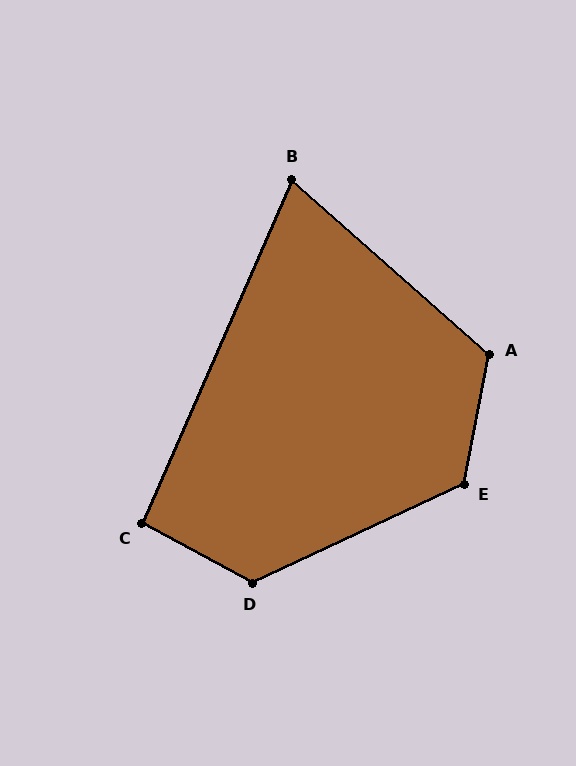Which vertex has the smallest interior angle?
B, at approximately 72 degrees.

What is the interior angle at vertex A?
Approximately 121 degrees (obtuse).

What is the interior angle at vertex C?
Approximately 94 degrees (approximately right).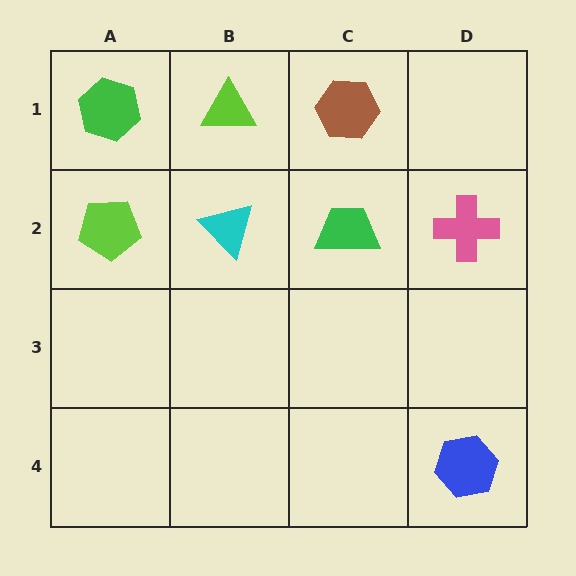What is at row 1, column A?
A green hexagon.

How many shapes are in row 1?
3 shapes.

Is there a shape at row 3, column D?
No, that cell is empty.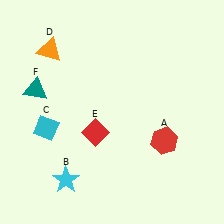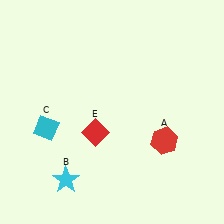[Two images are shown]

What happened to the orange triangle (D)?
The orange triangle (D) was removed in Image 2. It was in the top-left area of Image 1.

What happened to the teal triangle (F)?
The teal triangle (F) was removed in Image 2. It was in the top-left area of Image 1.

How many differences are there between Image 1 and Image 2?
There are 2 differences between the two images.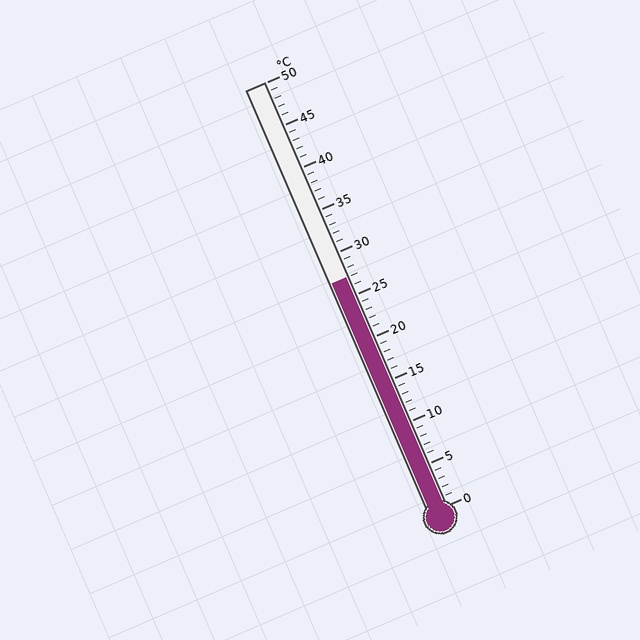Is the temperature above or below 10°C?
The temperature is above 10°C.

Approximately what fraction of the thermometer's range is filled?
The thermometer is filled to approximately 55% of its range.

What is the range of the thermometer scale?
The thermometer scale ranges from 0°C to 50°C.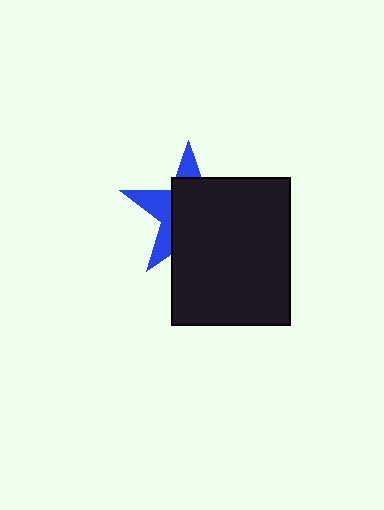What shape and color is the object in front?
The object in front is a black rectangle.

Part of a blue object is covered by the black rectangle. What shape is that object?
It is a star.